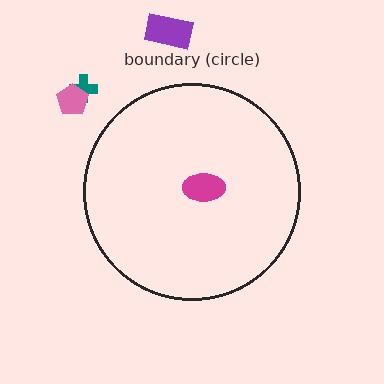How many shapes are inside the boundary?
1 inside, 3 outside.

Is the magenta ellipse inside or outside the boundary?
Inside.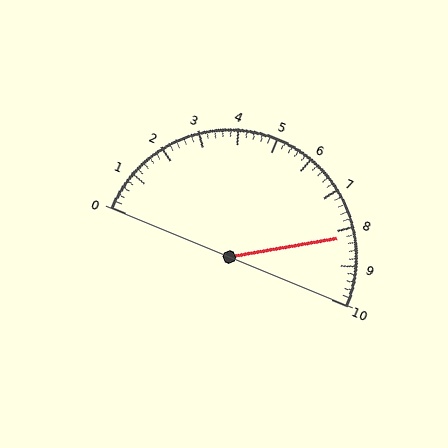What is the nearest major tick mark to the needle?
The nearest major tick mark is 8.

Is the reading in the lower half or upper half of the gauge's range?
The reading is in the upper half of the range (0 to 10).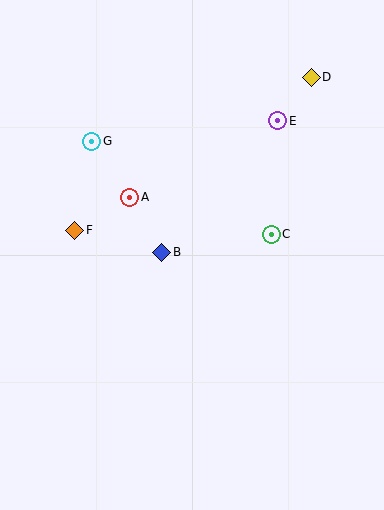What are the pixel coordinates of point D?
Point D is at (311, 77).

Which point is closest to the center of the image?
Point B at (162, 252) is closest to the center.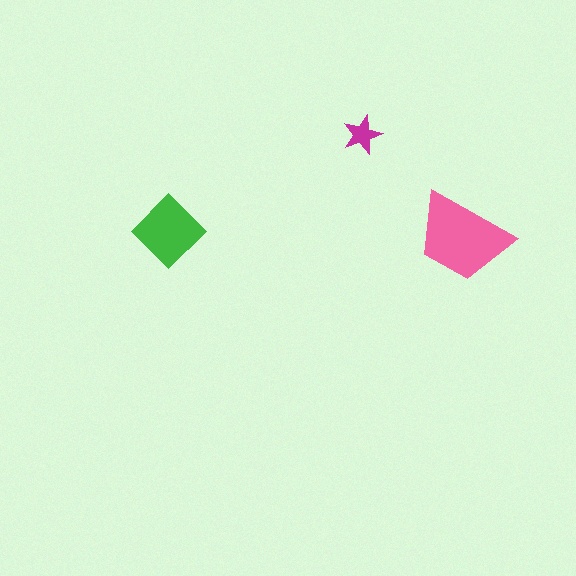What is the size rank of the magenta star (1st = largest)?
3rd.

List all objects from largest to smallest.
The pink trapezoid, the green diamond, the magenta star.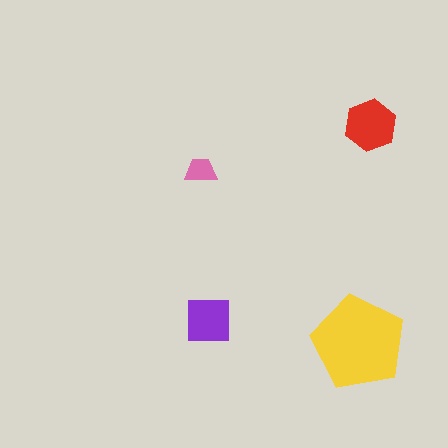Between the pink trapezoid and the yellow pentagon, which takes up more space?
The yellow pentagon.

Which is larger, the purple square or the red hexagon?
The red hexagon.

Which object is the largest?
The yellow pentagon.